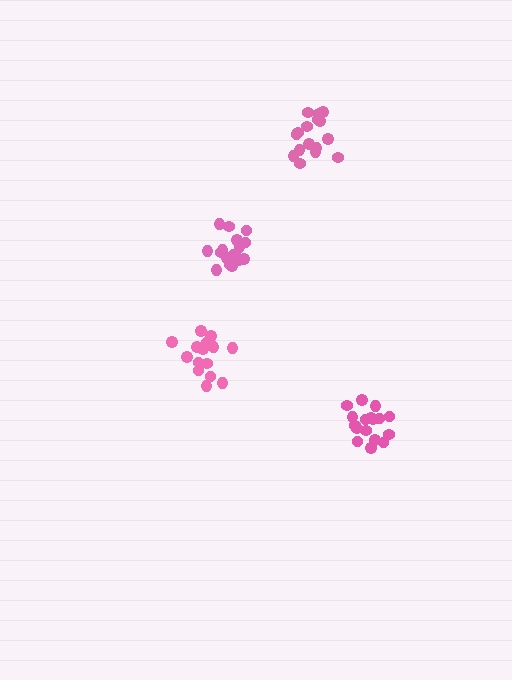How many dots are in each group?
Group 1: 17 dots, Group 2: 17 dots, Group 3: 16 dots, Group 4: 16 dots (66 total).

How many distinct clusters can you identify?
There are 4 distinct clusters.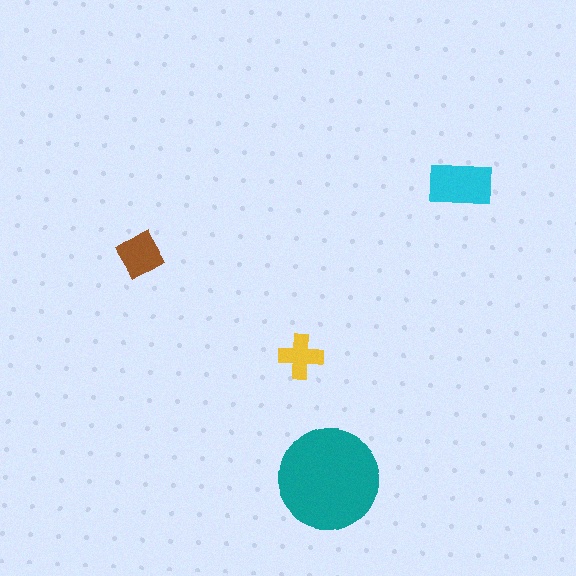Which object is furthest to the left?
The brown diamond is leftmost.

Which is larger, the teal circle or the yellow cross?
The teal circle.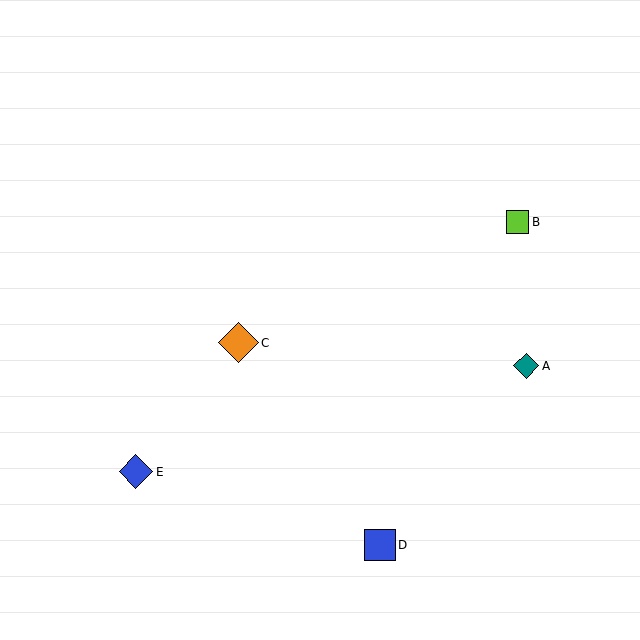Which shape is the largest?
The orange diamond (labeled C) is the largest.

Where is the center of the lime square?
The center of the lime square is at (518, 222).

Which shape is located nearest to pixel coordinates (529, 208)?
The lime square (labeled B) at (518, 222) is nearest to that location.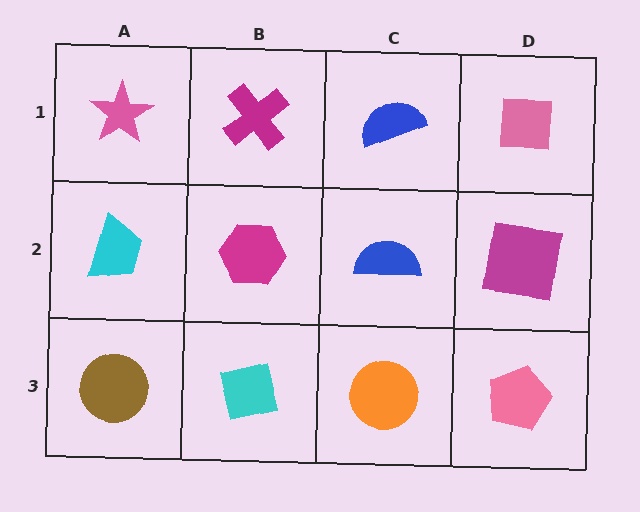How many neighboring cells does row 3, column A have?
2.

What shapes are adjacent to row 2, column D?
A pink square (row 1, column D), a pink pentagon (row 3, column D), a blue semicircle (row 2, column C).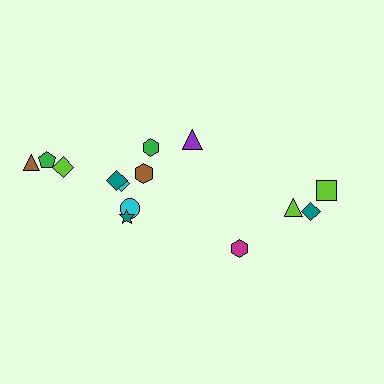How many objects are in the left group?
There are 8 objects.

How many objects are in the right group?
There are 6 objects.